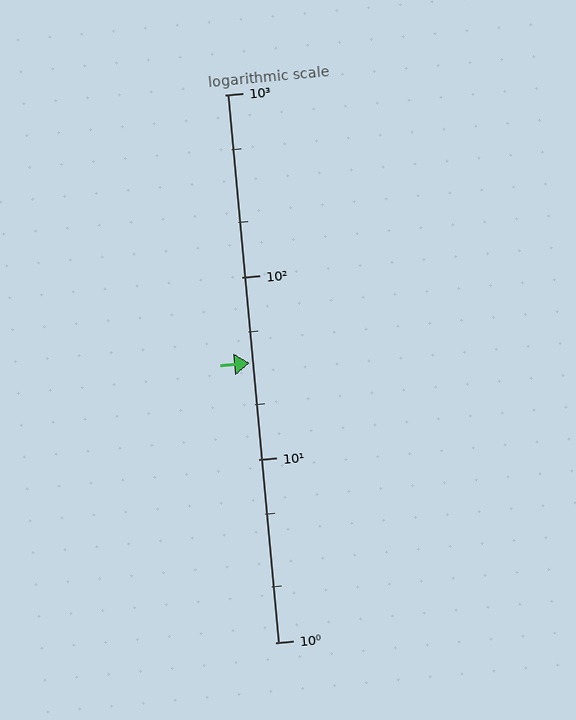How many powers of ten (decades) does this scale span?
The scale spans 3 decades, from 1 to 1000.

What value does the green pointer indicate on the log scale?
The pointer indicates approximately 34.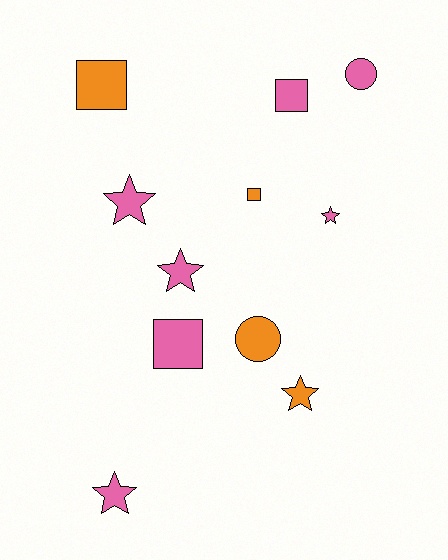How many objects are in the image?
There are 11 objects.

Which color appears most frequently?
Pink, with 7 objects.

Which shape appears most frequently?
Star, with 5 objects.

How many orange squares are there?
There are 2 orange squares.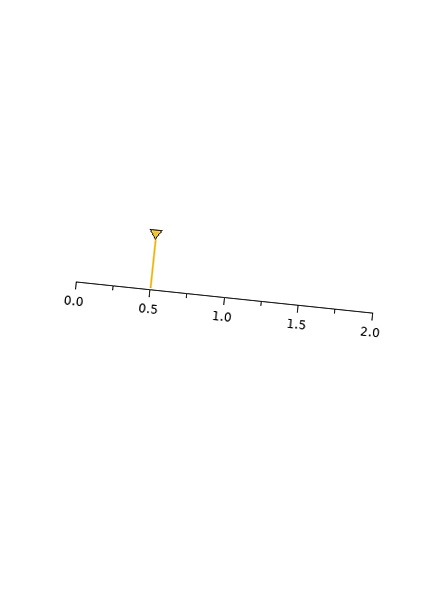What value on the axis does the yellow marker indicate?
The marker indicates approximately 0.5.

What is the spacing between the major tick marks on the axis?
The major ticks are spaced 0.5 apart.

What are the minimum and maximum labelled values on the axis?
The axis runs from 0.0 to 2.0.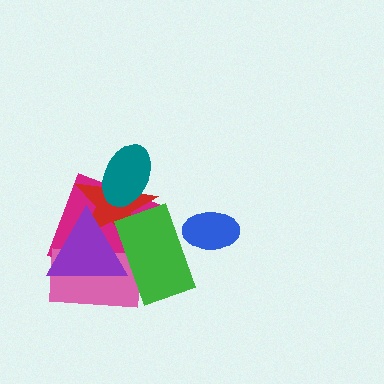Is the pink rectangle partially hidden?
Yes, it is partially covered by another shape.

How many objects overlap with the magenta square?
5 objects overlap with the magenta square.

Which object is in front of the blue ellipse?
The green rectangle is in front of the blue ellipse.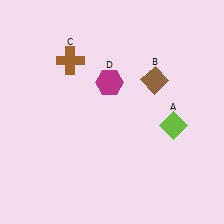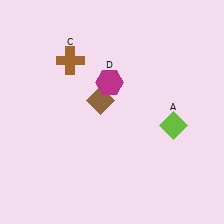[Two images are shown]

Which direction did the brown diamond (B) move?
The brown diamond (B) moved left.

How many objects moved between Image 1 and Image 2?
1 object moved between the two images.